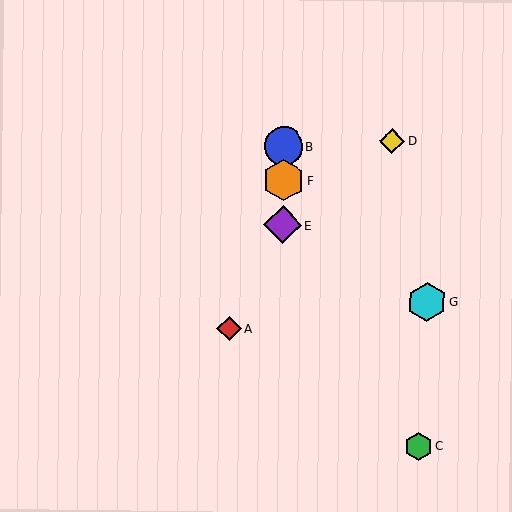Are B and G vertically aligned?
No, B is at x≈284 and G is at x≈427.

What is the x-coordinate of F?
Object F is at x≈283.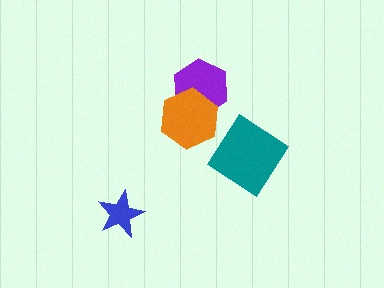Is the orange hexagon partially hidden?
No, no other shape covers it.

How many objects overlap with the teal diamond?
0 objects overlap with the teal diamond.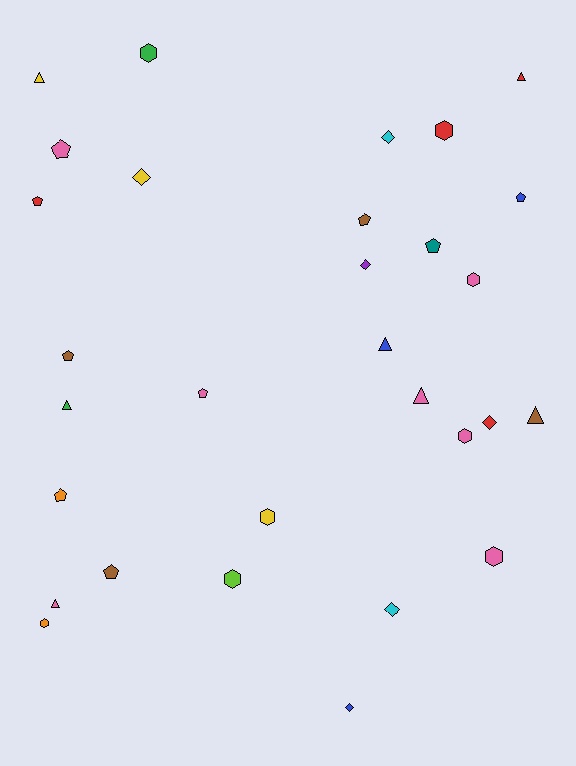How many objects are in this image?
There are 30 objects.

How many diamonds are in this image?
There are 6 diamonds.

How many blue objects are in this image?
There are 3 blue objects.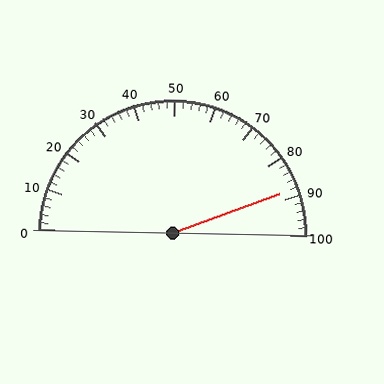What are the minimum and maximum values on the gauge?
The gauge ranges from 0 to 100.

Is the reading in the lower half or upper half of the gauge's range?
The reading is in the upper half of the range (0 to 100).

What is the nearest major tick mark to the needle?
The nearest major tick mark is 90.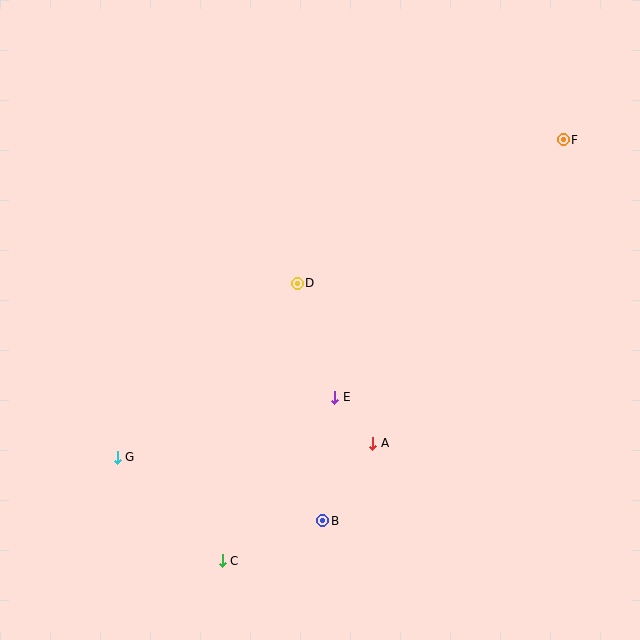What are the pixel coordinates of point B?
Point B is at (323, 521).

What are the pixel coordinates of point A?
Point A is at (373, 443).